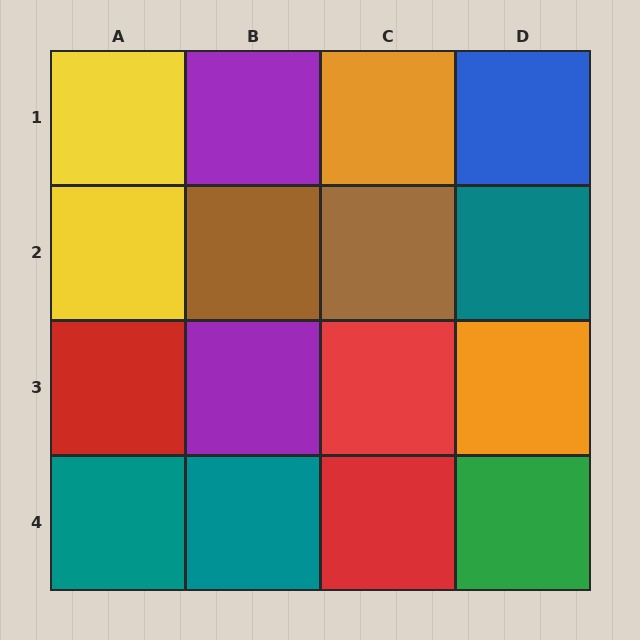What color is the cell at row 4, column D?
Green.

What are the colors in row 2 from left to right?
Yellow, brown, brown, teal.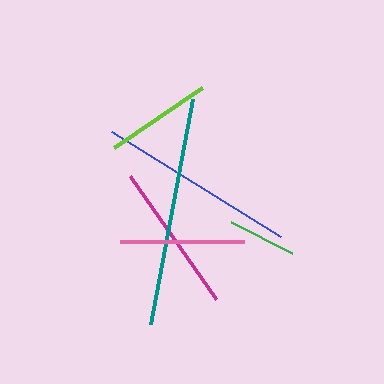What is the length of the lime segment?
The lime segment is approximately 106 pixels long.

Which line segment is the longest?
The teal line is the longest at approximately 229 pixels.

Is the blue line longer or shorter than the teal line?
The teal line is longer than the blue line.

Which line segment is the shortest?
The green line is the shortest at approximately 69 pixels.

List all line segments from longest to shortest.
From longest to shortest: teal, blue, magenta, pink, lime, green.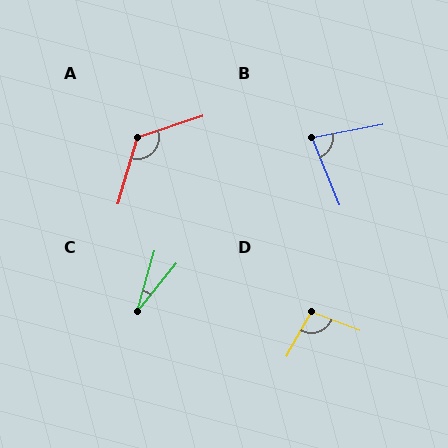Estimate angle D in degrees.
Approximately 98 degrees.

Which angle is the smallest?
C, at approximately 23 degrees.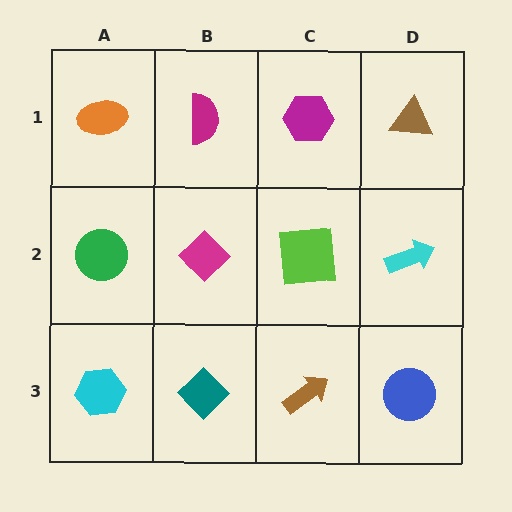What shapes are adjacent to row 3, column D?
A cyan arrow (row 2, column D), a brown arrow (row 3, column C).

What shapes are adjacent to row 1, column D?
A cyan arrow (row 2, column D), a magenta hexagon (row 1, column C).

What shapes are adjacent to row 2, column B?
A magenta semicircle (row 1, column B), a teal diamond (row 3, column B), a green circle (row 2, column A), a lime square (row 2, column C).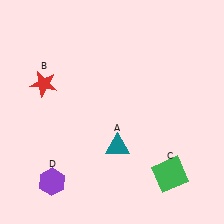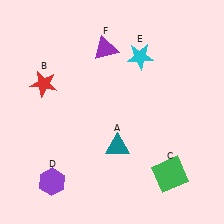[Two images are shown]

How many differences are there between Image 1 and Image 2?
There are 2 differences between the two images.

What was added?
A cyan star (E), a purple triangle (F) were added in Image 2.